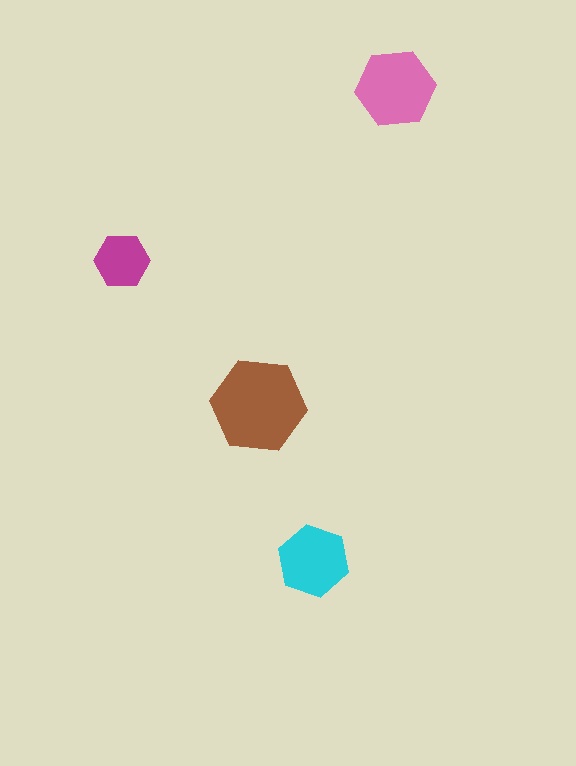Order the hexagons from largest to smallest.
the brown one, the pink one, the cyan one, the magenta one.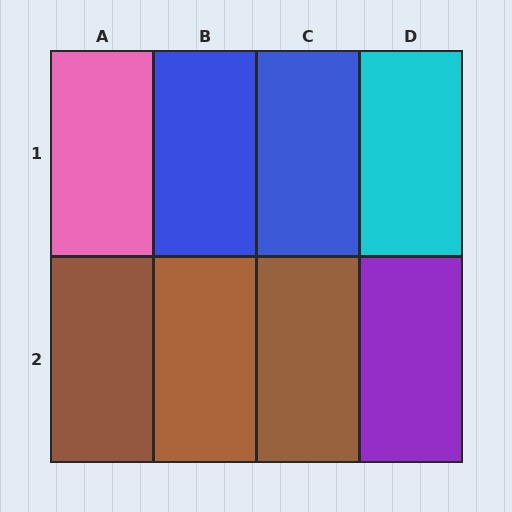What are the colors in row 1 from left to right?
Pink, blue, blue, cyan.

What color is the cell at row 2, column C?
Brown.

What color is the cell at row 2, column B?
Brown.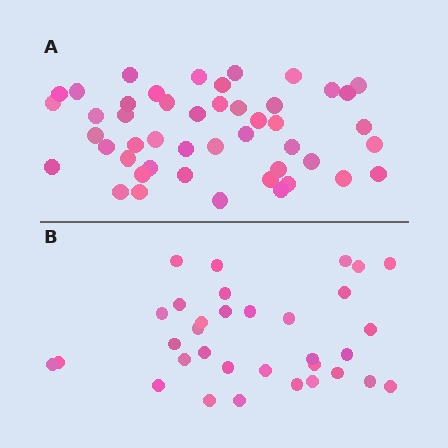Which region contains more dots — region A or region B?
Region A (the top region) has more dots.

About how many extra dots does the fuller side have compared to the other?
Region A has approximately 15 more dots than region B.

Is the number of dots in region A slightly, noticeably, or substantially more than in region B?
Region A has noticeably more, but not dramatically so. The ratio is roughly 1.4 to 1.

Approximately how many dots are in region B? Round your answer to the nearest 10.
About 30 dots. (The exact count is 33, which rounds to 30.)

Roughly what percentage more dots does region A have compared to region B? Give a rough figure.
About 40% more.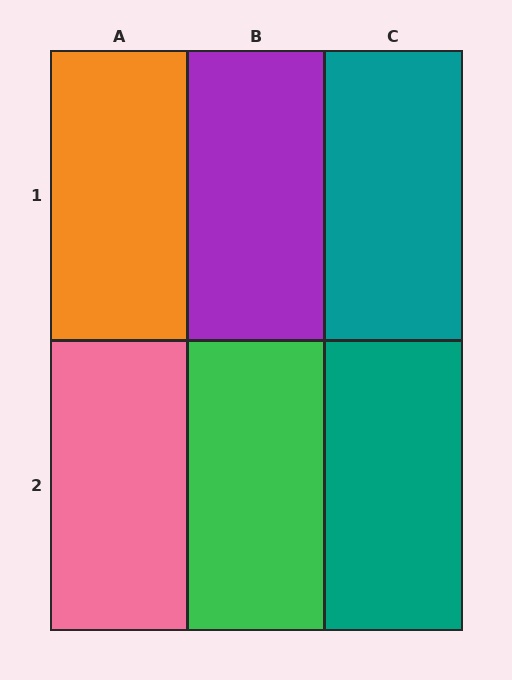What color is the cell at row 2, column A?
Pink.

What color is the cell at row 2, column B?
Green.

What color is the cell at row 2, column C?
Teal.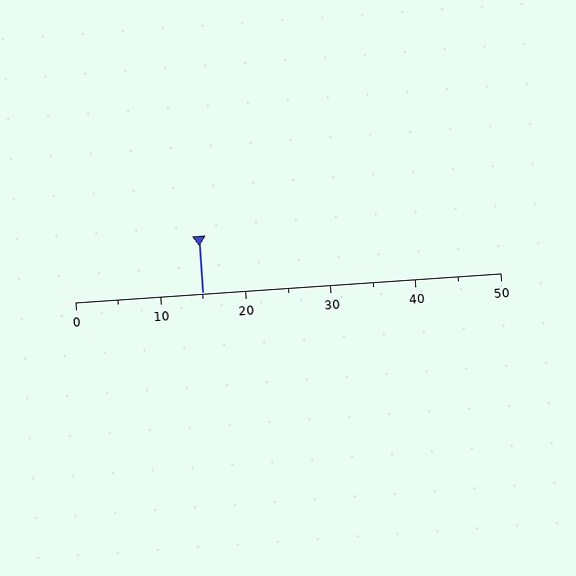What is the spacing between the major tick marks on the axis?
The major ticks are spaced 10 apart.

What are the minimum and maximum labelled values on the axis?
The axis runs from 0 to 50.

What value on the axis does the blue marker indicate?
The marker indicates approximately 15.